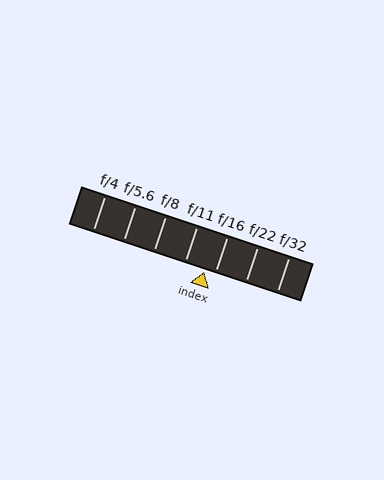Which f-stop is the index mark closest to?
The index mark is closest to f/16.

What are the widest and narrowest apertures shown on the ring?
The widest aperture shown is f/4 and the narrowest is f/32.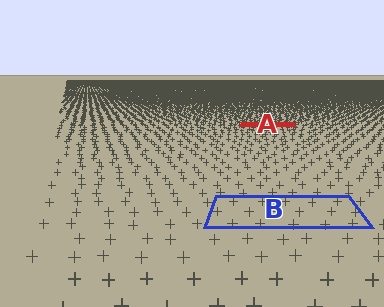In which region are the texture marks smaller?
The texture marks are smaller in region A, because it is farther away.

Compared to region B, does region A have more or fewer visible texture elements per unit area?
Region A has more texture elements per unit area — they are packed more densely because it is farther away.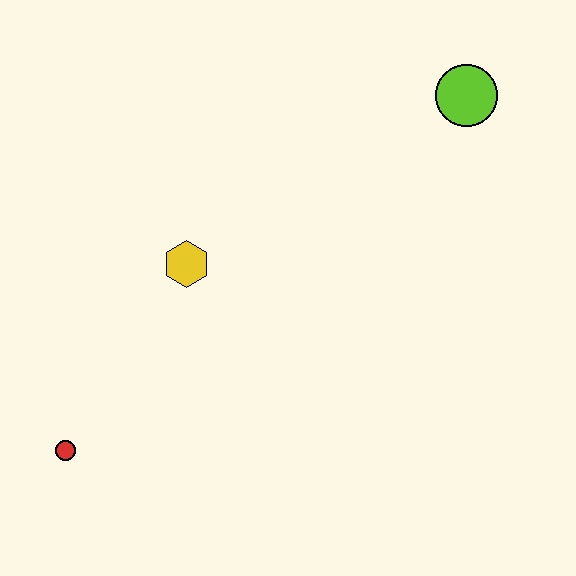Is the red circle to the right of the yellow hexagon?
No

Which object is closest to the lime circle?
The yellow hexagon is closest to the lime circle.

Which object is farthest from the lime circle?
The red circle is farthest from the lime circle.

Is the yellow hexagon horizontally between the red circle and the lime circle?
Yes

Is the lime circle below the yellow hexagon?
No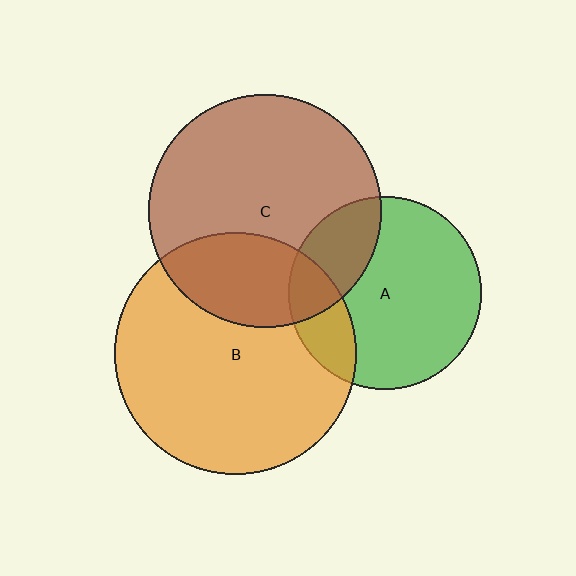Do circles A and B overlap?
Yes.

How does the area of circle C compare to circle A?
Approximately 1.5 times.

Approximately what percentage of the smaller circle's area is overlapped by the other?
Approximately 20%.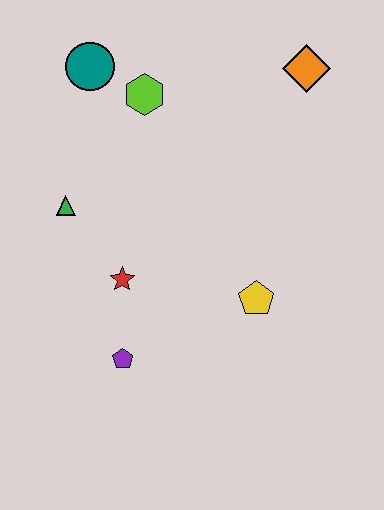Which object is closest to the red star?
The purple pentagon is closest to the red star.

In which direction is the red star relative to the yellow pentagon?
The red star is to the left of the yellow pentagon.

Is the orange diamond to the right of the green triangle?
Yes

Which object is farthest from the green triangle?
The orange diamond is farthest from the green triangle.